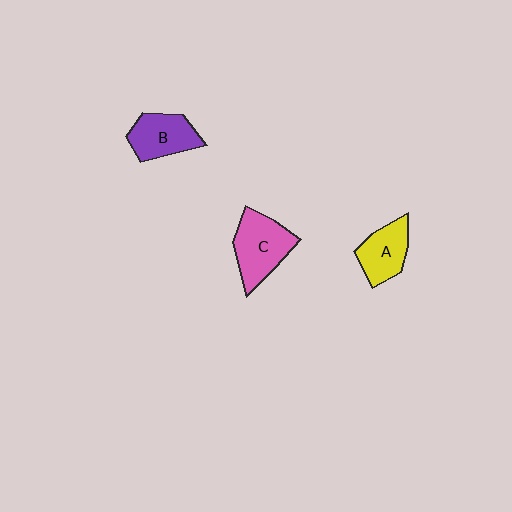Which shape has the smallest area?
Shape A (yellow).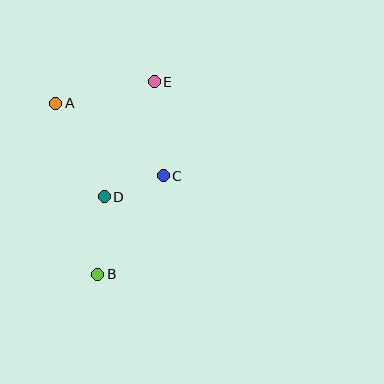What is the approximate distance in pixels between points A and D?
The distance between A and D is approximately 105 pixels.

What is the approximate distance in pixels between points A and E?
The distance between A and E is approximately 101 pixels.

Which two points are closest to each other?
Points C and D are closest to each other.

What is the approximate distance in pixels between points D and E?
The distance between D and E is approximately 126 pixels.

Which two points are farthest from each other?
Points B and E are farthest from each other.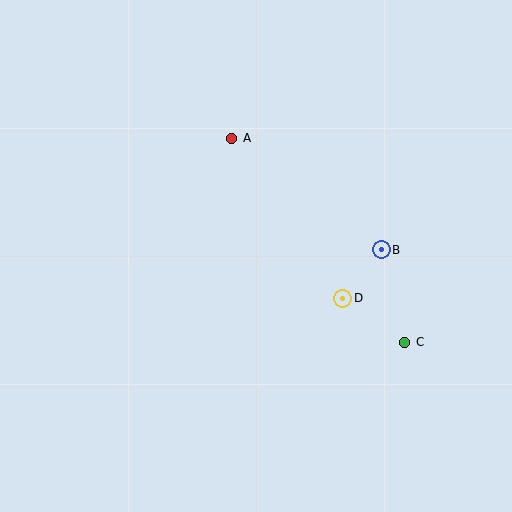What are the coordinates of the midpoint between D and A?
The midpoint between D and A is at (287, 218).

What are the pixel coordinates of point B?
Point B is at (381, 250).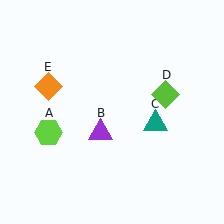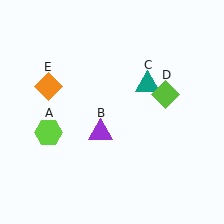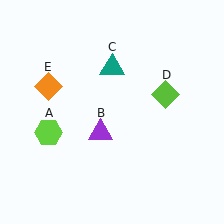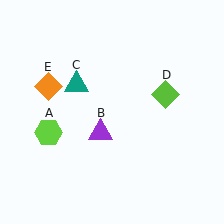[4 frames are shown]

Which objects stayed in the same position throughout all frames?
Lime hexagon (object A) and purple triangle (object B) and lime diamond (object D) and orange diamond (object E) remained stationary.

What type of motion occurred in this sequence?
The teal triangle (object C) rotated counterclockwise around the center of the scene.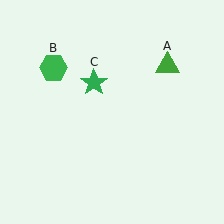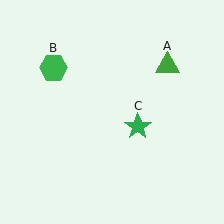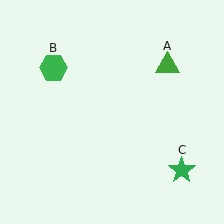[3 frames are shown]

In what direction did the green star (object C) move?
The green star (object C) moved down and to the right.